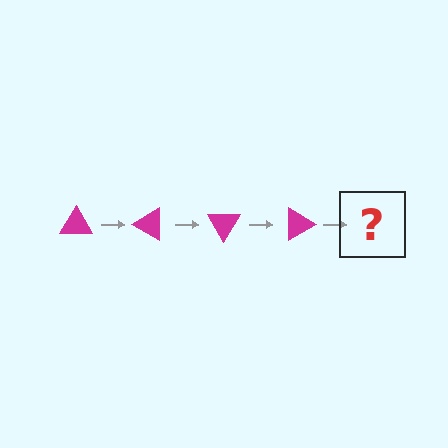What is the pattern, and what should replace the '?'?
The pattern is that the triangle rotates 30 degrees each step. The '?' should be a magenta triangle rotated 120 degrees.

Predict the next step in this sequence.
The next step is a magenta triangle rotated 120 degrees.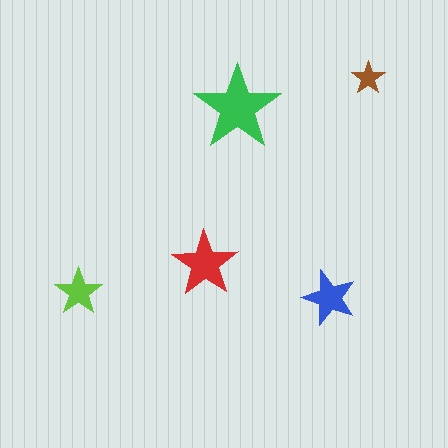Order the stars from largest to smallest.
the green one, the red one, the blue one, the lime one, the brown one.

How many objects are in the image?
There are 5 objects in the image.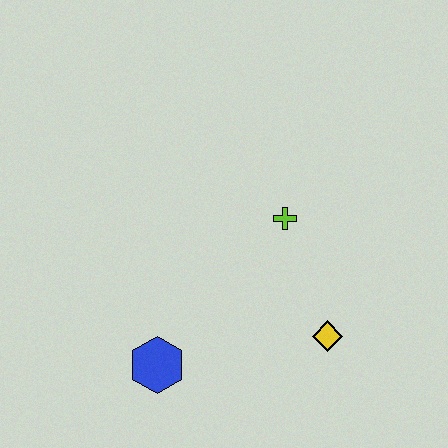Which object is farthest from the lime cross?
The blue hexagon is farthest from the lime cross.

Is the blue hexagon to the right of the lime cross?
No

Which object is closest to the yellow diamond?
The lime cross is closest to the yellow diamond.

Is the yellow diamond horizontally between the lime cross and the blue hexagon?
No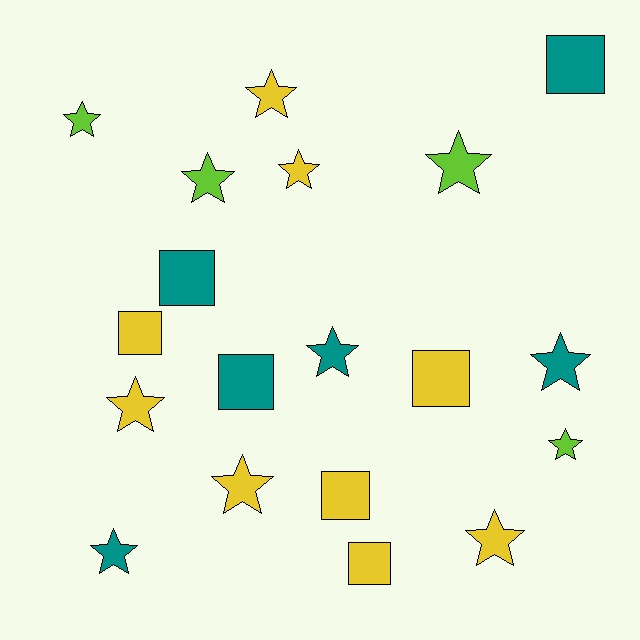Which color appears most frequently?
Yellow, with 9 objects.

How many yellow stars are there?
There are 5 yellow stars.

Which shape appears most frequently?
Star, with 12 objects.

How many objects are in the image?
There are 19 objects.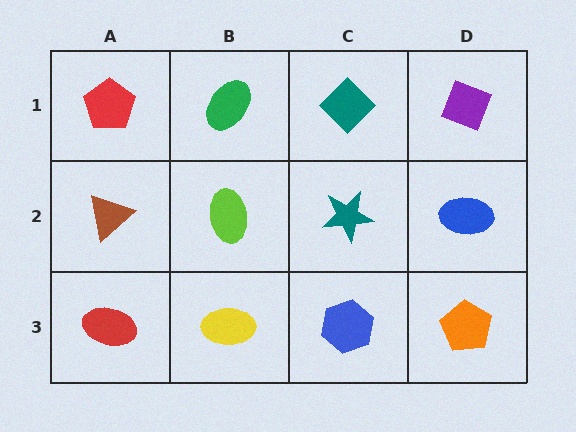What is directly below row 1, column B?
A lime ellipse.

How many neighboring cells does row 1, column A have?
2.